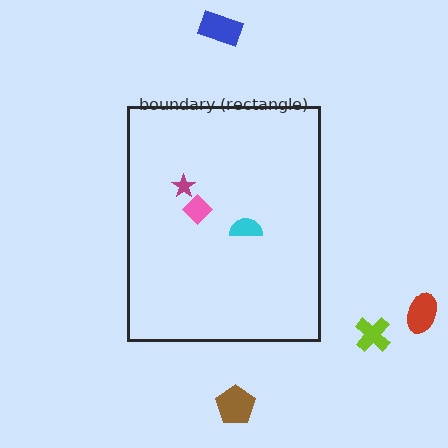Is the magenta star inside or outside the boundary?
Inside.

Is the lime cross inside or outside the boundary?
Outside.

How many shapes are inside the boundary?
3 inside, 4 outside.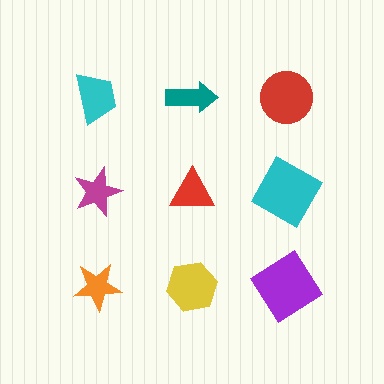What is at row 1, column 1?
A cyan trapezoid.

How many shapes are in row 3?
3 shapes.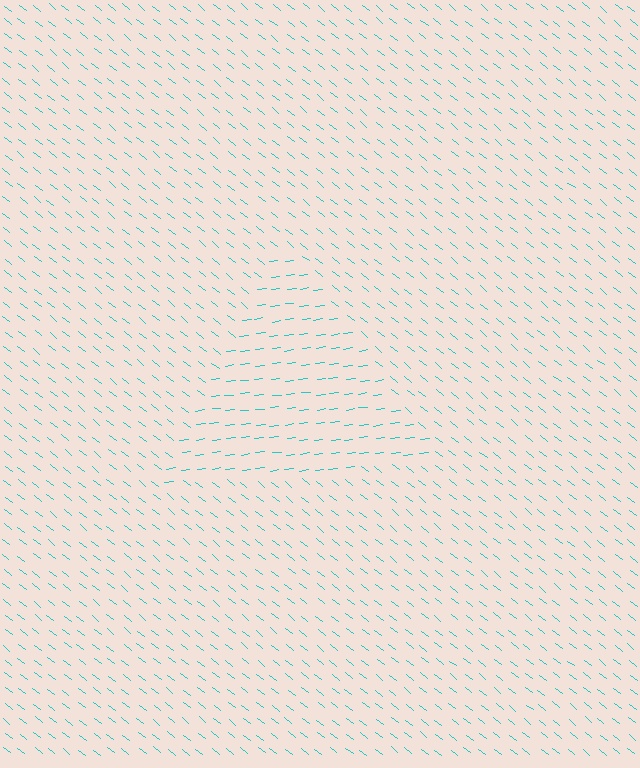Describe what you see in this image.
The image is filled with small cyan line segments. A triangle region in the image has lines oriented differently from the surrounding lines, creating a visible texture boundary.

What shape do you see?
I see a triangle.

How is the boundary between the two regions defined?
The boundary is defined purely by a change in line orientation (approximately 45 degrees difference). All lines are the same color and thickness.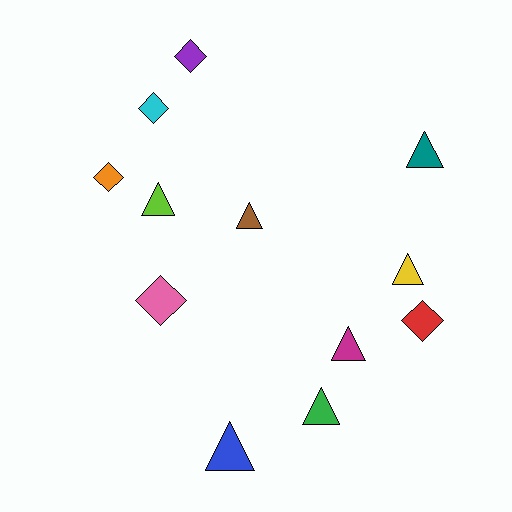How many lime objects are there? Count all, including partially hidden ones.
There is 1 lime object.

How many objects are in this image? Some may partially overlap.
There are 12 objects.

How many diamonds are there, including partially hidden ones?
There are 5 diamonds.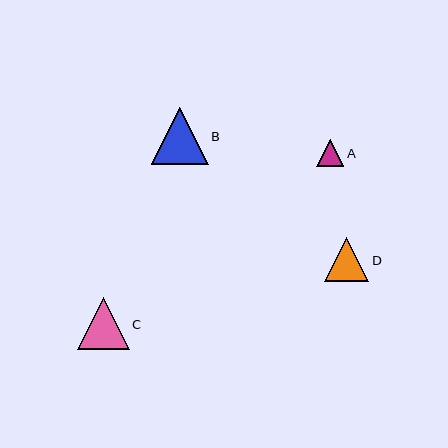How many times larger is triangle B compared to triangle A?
Triangle B is approximately 2.1 times the size of triangle A.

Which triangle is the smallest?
Triangle A is the smallest with a size of approximately 27 pixels.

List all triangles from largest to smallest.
From largest to smallest: B, C, D, A.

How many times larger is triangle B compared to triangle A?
Triangle B is approximately 2.1 times the size of triangle A.